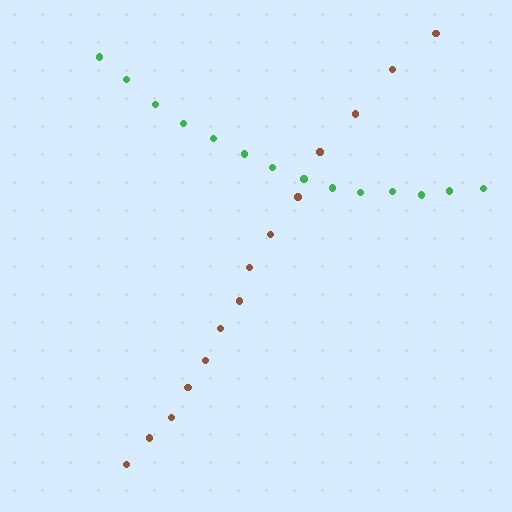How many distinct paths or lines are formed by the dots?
There are 2 distinct paths.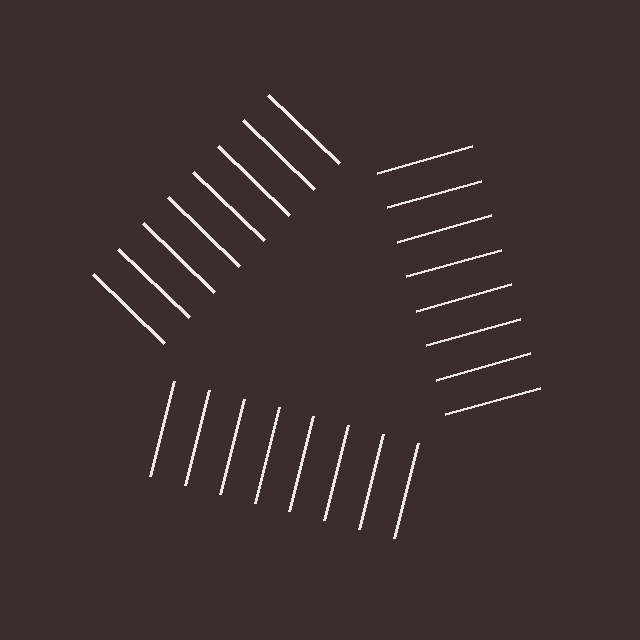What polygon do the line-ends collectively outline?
An illusory triangle — the line segments terminate on its edges but no continuous stroke is drawn.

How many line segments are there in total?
24 — 8 along each of the 3 edges.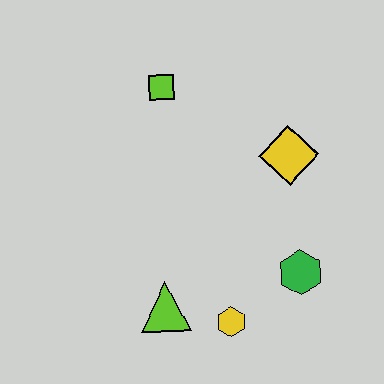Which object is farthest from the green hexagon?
The lime square is farthest from the green hexagon.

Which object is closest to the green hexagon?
The yellow hexagon is closest to the green hexagon.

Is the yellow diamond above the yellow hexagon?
Yes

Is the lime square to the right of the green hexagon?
No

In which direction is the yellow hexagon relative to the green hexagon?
The yellow hexagon is to the left of the green hexagon.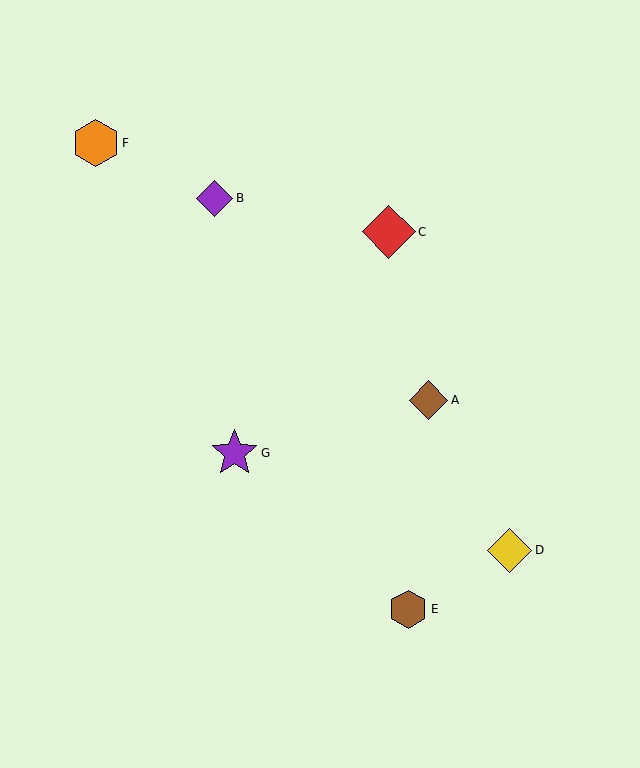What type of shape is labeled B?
Shape B is a purple diamond.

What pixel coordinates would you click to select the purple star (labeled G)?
Click at (235, 453) to select the purple star G.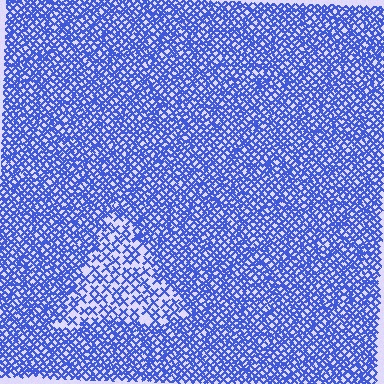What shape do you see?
I see a triangle.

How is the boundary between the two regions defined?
The boundary is defined by a change in element density (approximately 2.1x ratio). All elements are the same color, size, and shape.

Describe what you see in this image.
The image contains small blue elements arranged at two different densities. A triangle-shaped region is visible where the elements are less densely packed than the surrounding area.